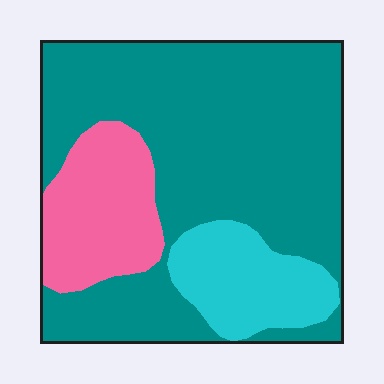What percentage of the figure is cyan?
Cyan covers around 15% of the figure.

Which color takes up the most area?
Teal, at roughly 65%.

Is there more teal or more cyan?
Teal.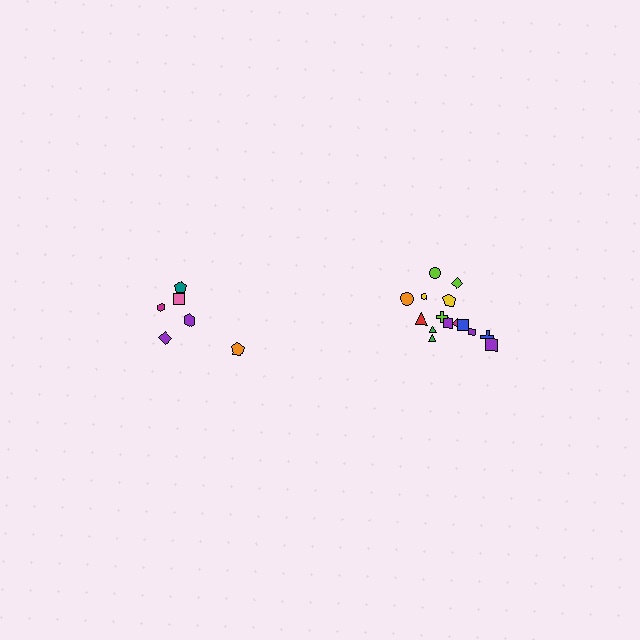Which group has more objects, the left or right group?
The right group.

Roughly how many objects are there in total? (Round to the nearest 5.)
Roughly 20 objects in total.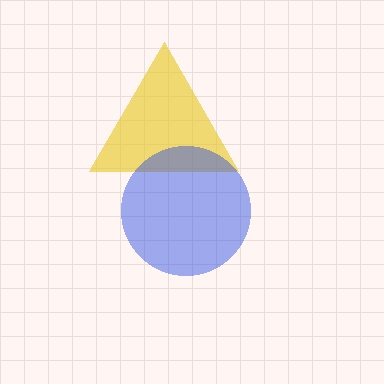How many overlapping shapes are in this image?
There are 2 overlapping shapes in the image.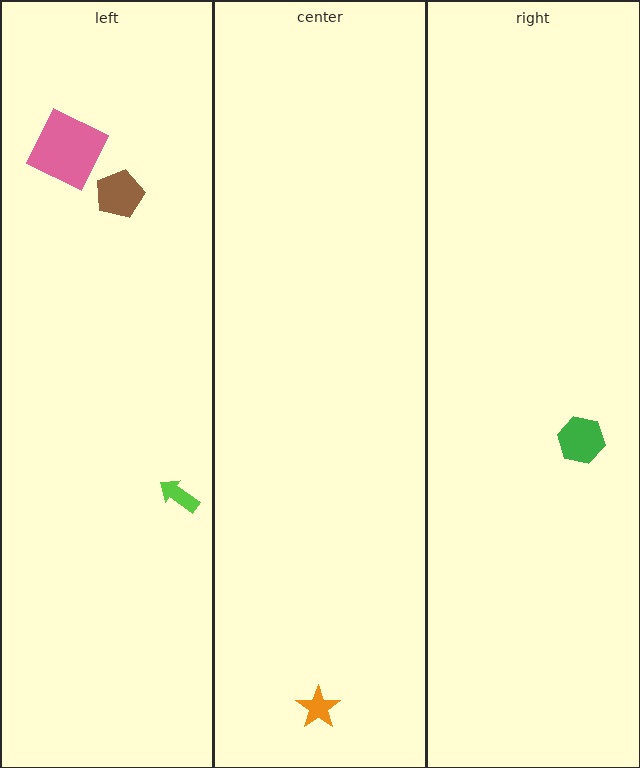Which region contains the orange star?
The center region.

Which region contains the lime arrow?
The left region.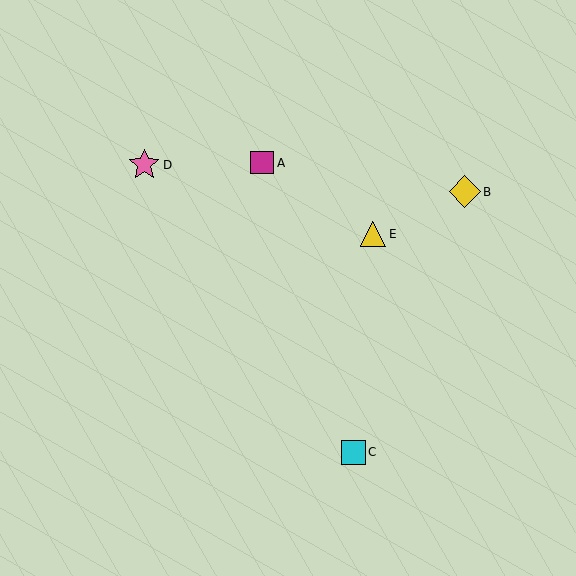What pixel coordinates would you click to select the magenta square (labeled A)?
Click at (262, 163) to select the magenta square A.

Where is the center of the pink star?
The center of the pink star is at (144, 165).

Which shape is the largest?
The yellow diamond (labeled B) is the largest.